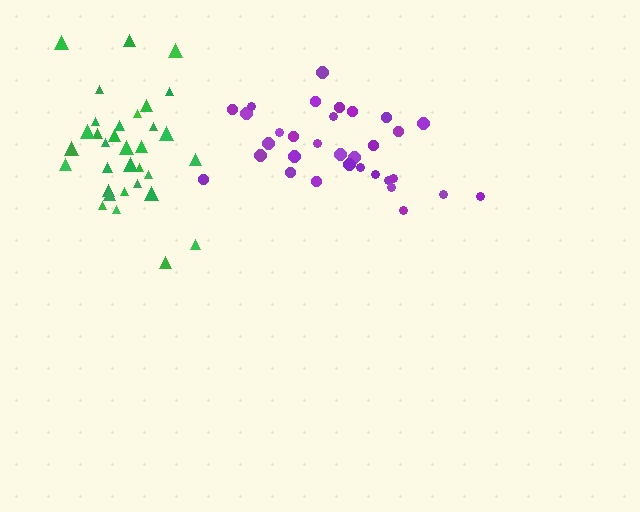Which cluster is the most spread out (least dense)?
Purple.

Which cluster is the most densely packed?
Green.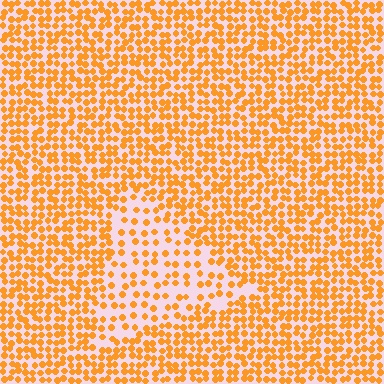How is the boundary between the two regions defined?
The boundary is defined by a change in element density (approximately 2.0x ratio). All elements are the same color, size, and shape.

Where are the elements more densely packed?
The elements are more densely packed outside the triangle boundary.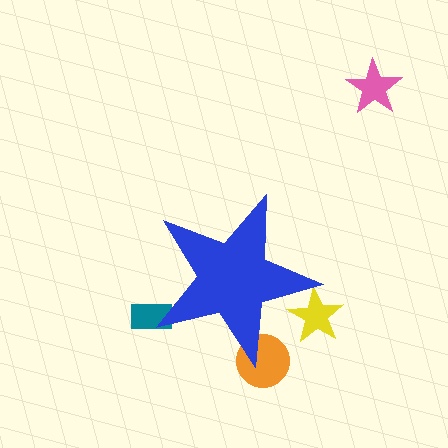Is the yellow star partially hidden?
Yes, the yellow star is partially hidden behind the blue star.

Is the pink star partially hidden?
No, the pink star is fully visible.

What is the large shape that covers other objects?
A blue star.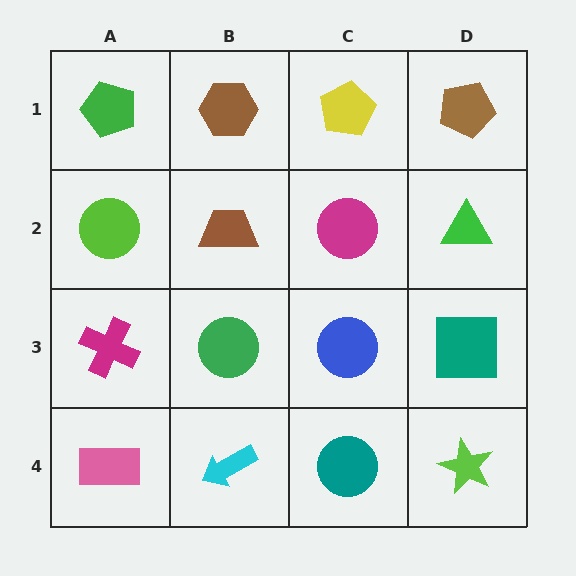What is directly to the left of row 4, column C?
A cyan arrow.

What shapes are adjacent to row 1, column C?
A magenta circle (row 2, column C), a brown hexagon (row 1, column B), a brown pentagon (row 1, column D).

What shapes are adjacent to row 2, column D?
A brown pentagon (row 1, column D), a teal square (row 3, column D), a magenta circle (row 2, column C).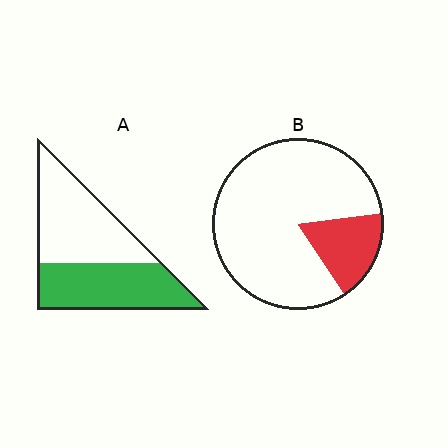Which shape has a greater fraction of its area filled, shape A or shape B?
Shape A.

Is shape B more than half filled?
No.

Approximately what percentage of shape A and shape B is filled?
A is approximately 45% and B is approximately 20%.